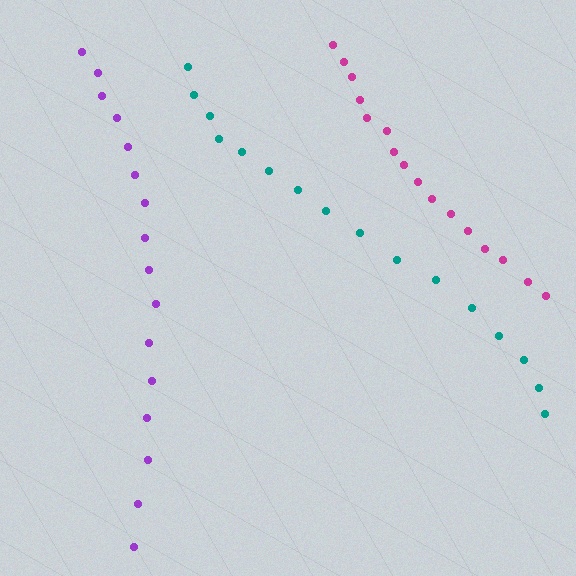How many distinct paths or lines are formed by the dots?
There are 3 distinct paths.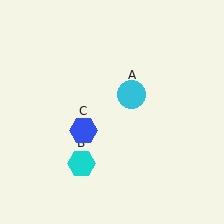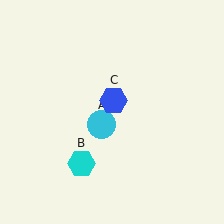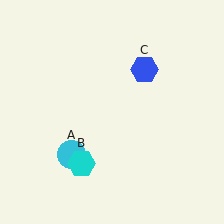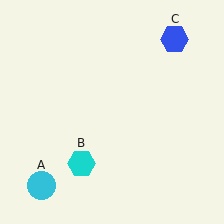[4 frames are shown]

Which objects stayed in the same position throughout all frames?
Cyan hexagon (object B) remained stationary.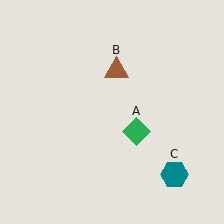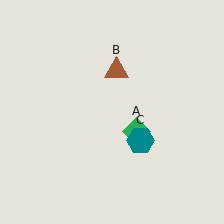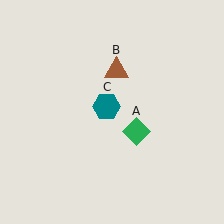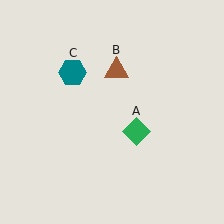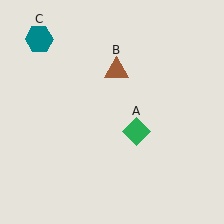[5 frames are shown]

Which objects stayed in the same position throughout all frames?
Green diamond (object A) and brown triangle (object B) remained stationary.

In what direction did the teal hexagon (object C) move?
The teal hexagon (object C) moved up and to the left.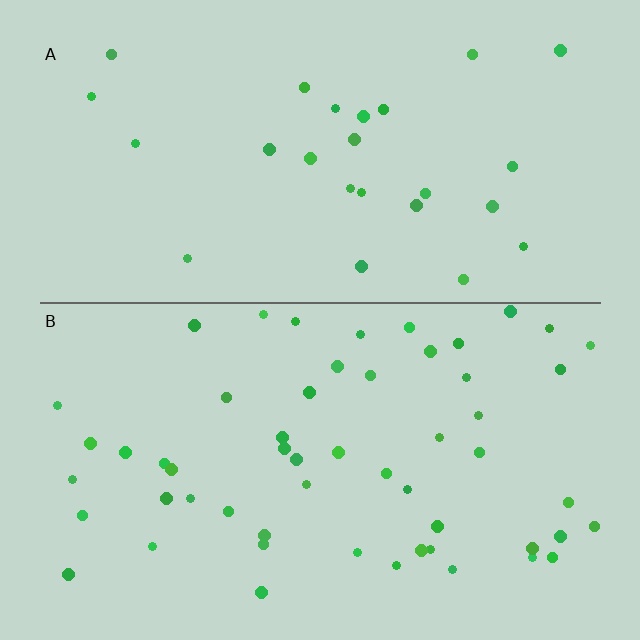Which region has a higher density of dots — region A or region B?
B (the bottom).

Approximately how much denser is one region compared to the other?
Approximately 2.1× — region B over region A.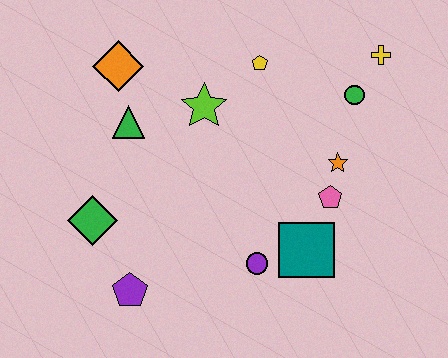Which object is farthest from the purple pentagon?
The yellow cross is farthest from the purple pentagon.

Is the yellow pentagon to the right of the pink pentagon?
No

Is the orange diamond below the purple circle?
No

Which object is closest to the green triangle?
The orange diamond is closest to the green triangle.